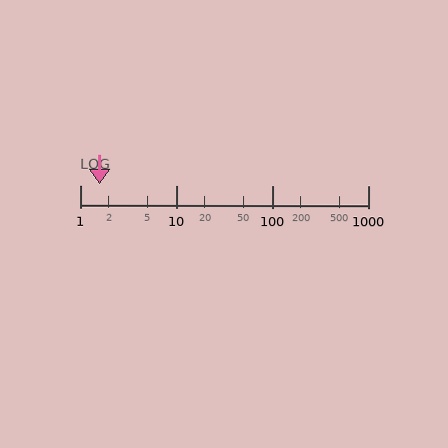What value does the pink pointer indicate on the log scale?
The pointer indicates approximately 1.6.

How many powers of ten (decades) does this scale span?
The scale spans 3 decades, from 1 to 1000.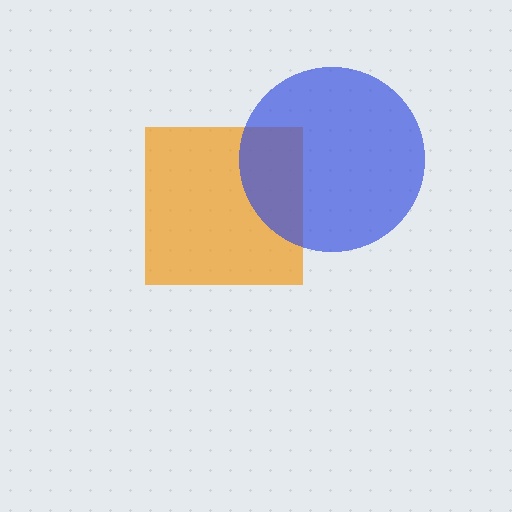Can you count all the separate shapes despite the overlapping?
Yes, there are 2 separate shapes.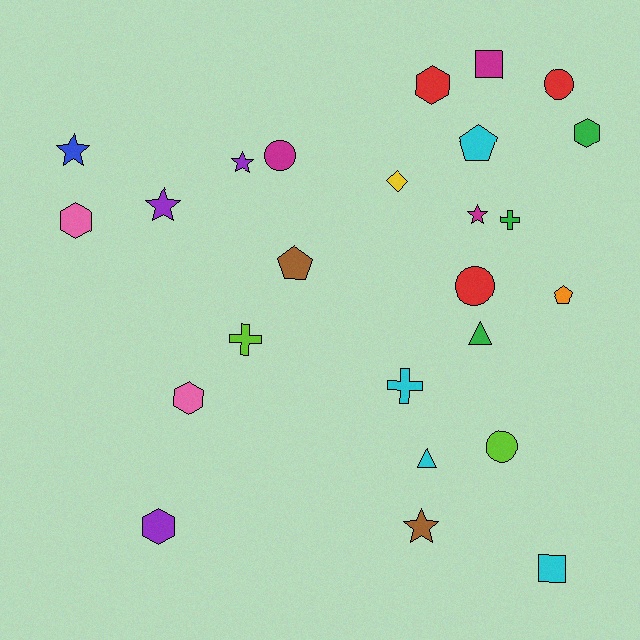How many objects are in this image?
There are 25 objects.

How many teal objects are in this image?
There are no teal objects.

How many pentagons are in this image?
There are 3 pentagons.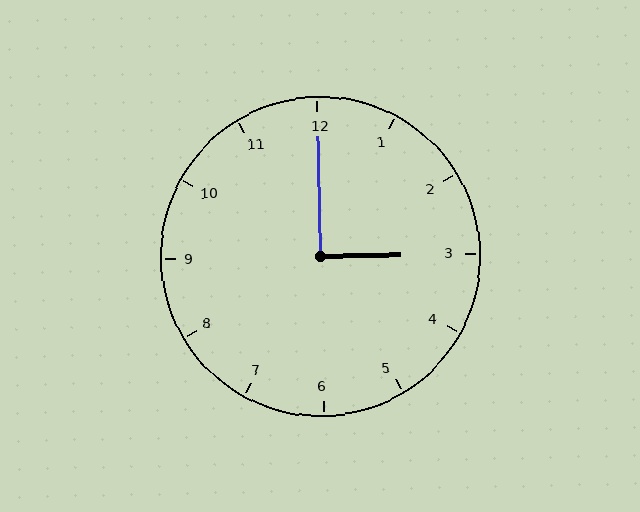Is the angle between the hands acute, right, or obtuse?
It is right.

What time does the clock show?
3:00.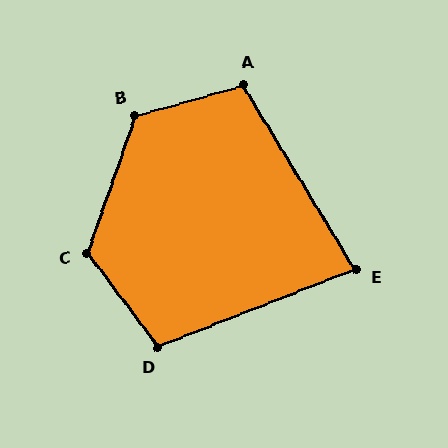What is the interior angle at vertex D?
Approximately 106 degrees (obtuse).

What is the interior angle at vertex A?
Approximately 106 degrees (obtuse).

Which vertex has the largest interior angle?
B, at approximately 125 degrees.